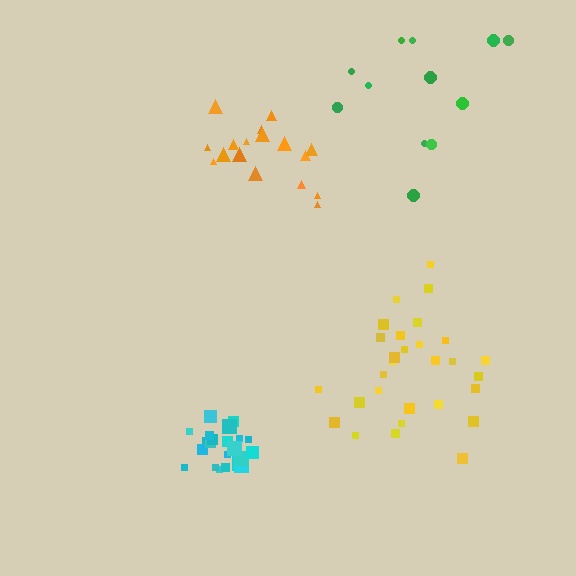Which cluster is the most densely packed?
Cyan.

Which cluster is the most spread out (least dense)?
Green.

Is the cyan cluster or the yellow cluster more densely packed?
Cyan.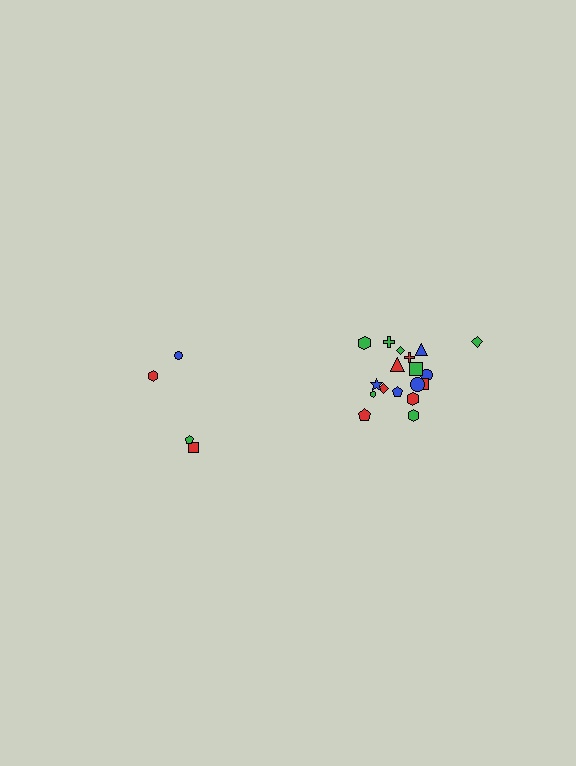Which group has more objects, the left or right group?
The right group.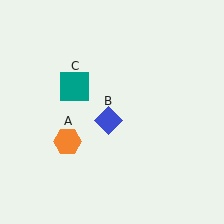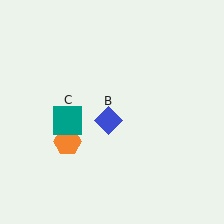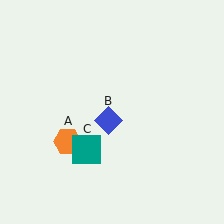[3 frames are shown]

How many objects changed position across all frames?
1 object changed position: teal square (object C).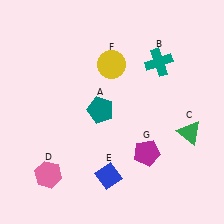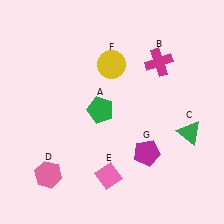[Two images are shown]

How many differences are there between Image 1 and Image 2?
There are 3 differences between the two images.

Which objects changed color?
A changed from teal to green. B changed from teal to magenta. E changed from blue to pink.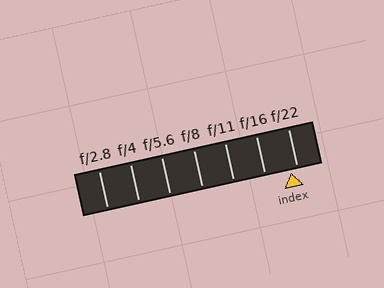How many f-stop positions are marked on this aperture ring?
There are 7 f-stop positions marked.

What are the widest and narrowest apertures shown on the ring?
The widest aperture shown is f/2.8 and the narrowest is f/22.